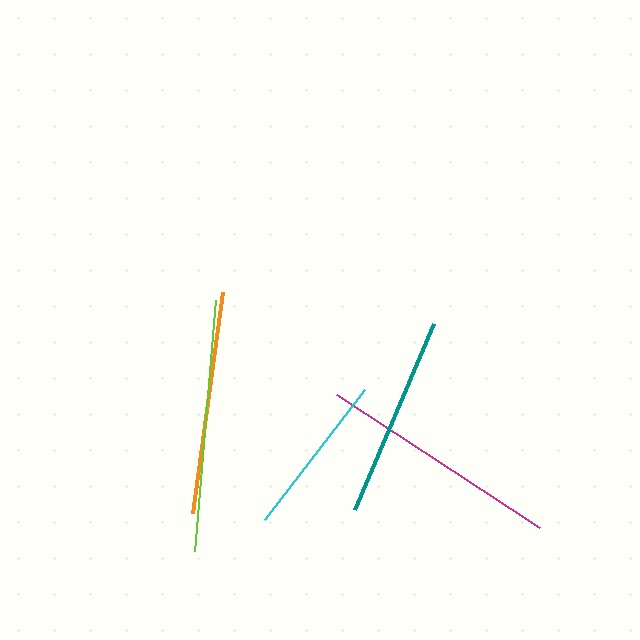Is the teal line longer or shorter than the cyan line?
The teal line is longer than the cyan line.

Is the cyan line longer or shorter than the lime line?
The lime line is longer than the cyan line.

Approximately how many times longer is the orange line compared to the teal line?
The orange line is approximately 1.1 times the length of the teal line.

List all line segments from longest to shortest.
From longest to shortest: lime, magenta, orange, teal, cyan.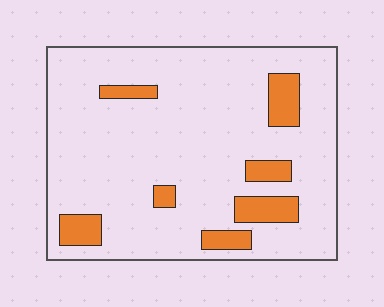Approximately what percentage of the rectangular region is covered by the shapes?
Approximately 15%.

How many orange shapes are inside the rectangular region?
7.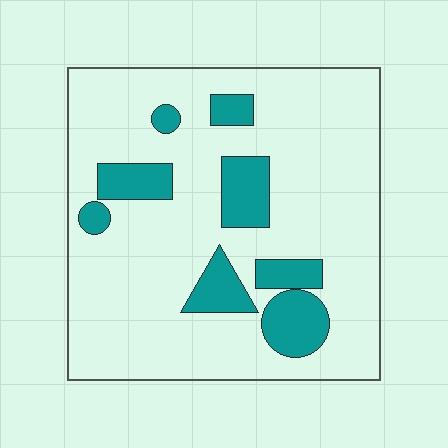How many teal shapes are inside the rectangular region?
8.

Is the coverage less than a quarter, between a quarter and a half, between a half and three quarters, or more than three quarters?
Less than a quarter.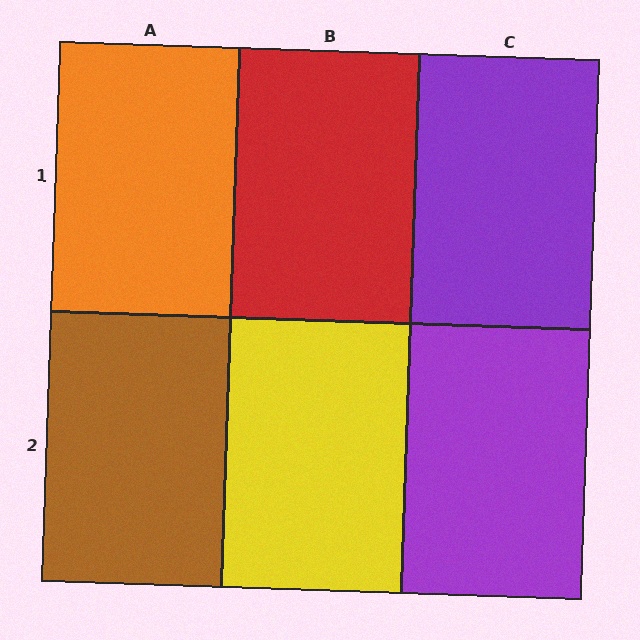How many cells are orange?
1 cell is orange.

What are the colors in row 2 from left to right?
Brown, yellow, purple.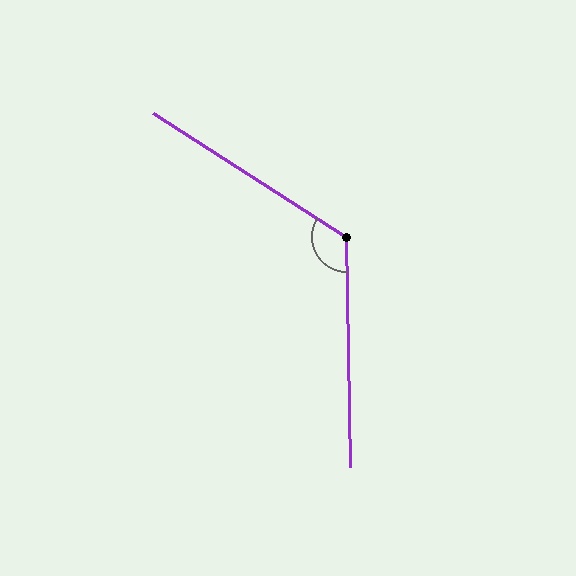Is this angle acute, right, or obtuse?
It is obtuse.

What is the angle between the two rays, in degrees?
Approximately 124 degrees.